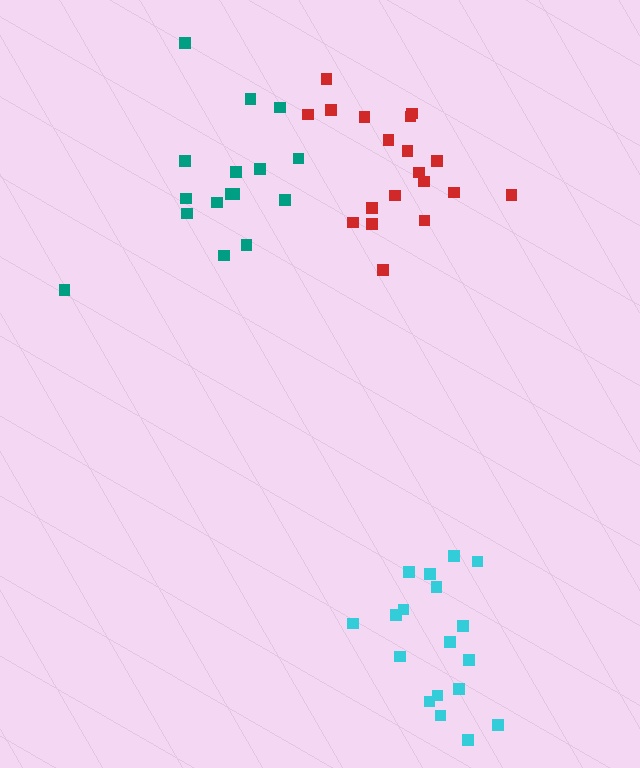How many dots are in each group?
Group 1: 16 dots, Group 2: 18 dots, Group 3: 19 dots (53 total).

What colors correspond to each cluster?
The clusters are colored: teal, cyan, red.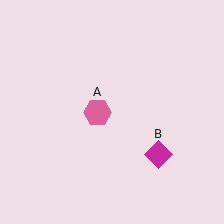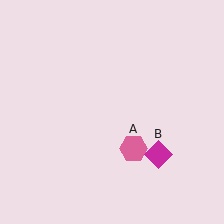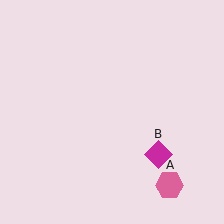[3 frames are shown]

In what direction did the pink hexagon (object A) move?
The pink hexagon (object A) moved down and to the right.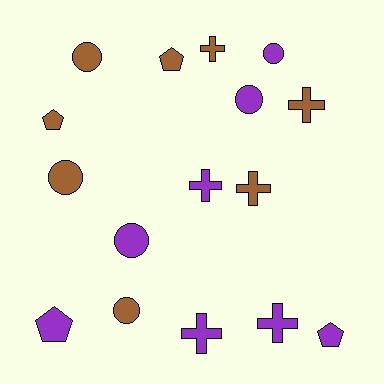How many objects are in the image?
There are 16 objects.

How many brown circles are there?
There are 3 brown circles.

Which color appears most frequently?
Purple, with 8 objects.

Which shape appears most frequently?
Cross, with 6 objects.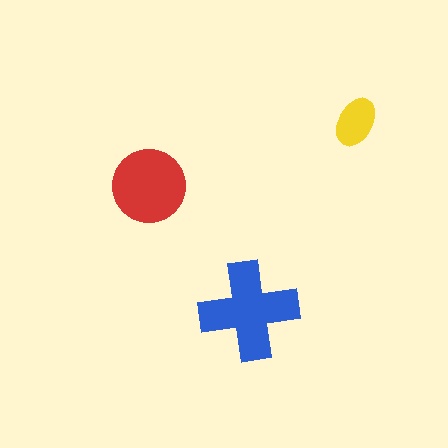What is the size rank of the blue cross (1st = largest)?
1st.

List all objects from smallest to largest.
The yellow ellipse, the red circle, the blue cross.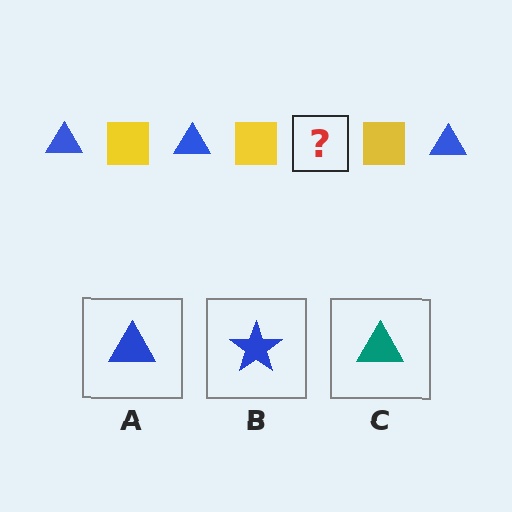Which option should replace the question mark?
Option A.